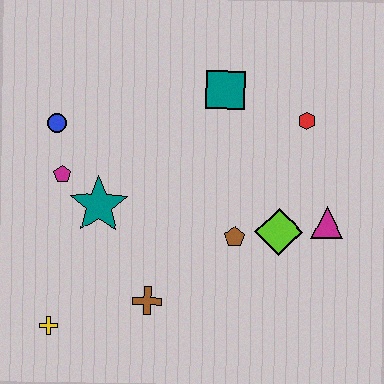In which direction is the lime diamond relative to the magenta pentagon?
The lime diamond is to the right of the magenta pentagon.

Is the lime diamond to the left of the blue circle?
No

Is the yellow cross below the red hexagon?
Yes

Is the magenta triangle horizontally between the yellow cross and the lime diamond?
No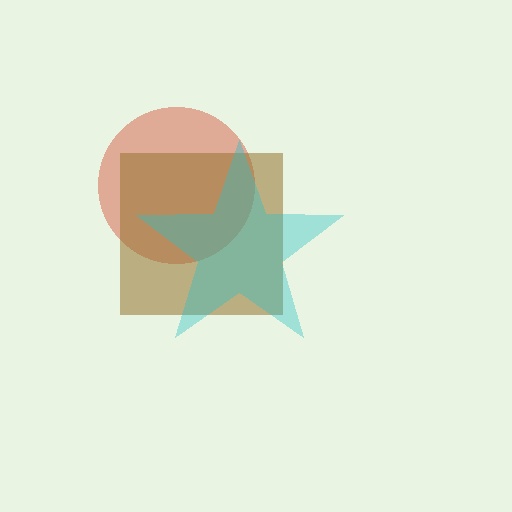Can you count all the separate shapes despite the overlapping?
Yes, there are 3 separate shapes.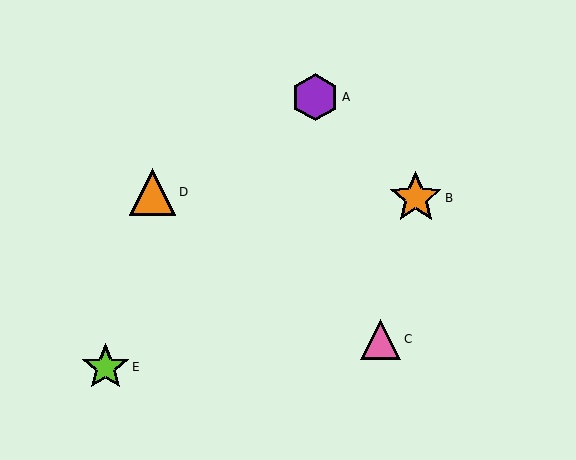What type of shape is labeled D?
Shape D is an orange triangle.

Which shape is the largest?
The orange star (labeled B) is the largest.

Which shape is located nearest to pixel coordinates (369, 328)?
The pink triangle (labeled C) at (381, 339) is nearest to that location.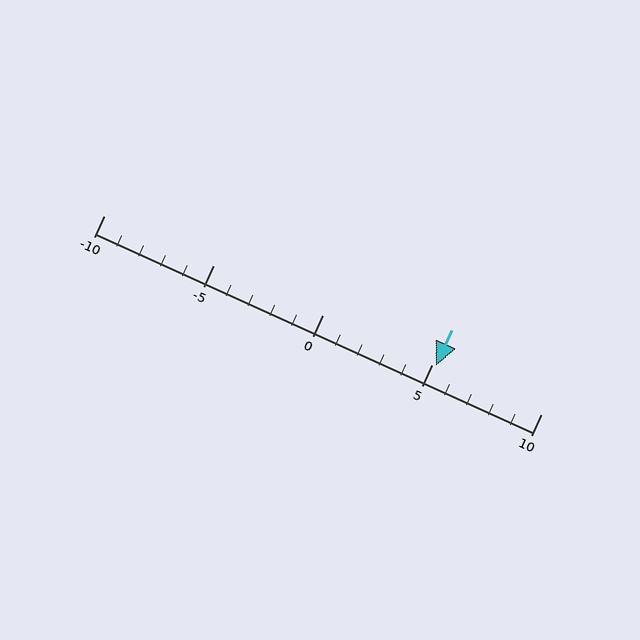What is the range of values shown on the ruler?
The ruler shows values from -10 to 10.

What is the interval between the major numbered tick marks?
The major tick marks are spaced 5 units apart.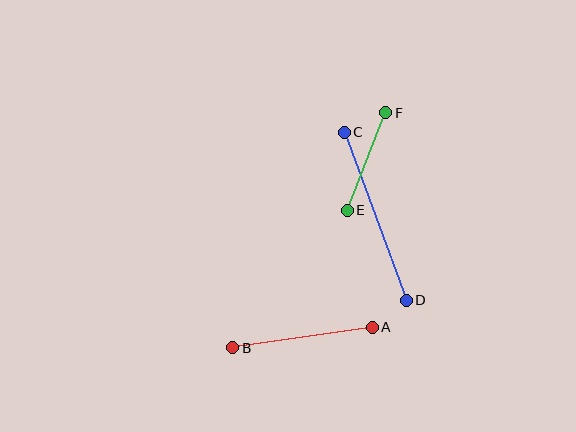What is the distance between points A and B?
The distance is approximately 141 pixels.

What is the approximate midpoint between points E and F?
The midpoint is at approximately (367, 162) pixels.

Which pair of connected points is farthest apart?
Points C and D are farthest apart.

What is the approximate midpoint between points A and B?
The midpoint is at approximately (303, 338) pixels.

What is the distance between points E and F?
The distance is approximately 105 pixels.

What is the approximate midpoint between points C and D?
The midpoint is at approximately (375, 216) pixels.